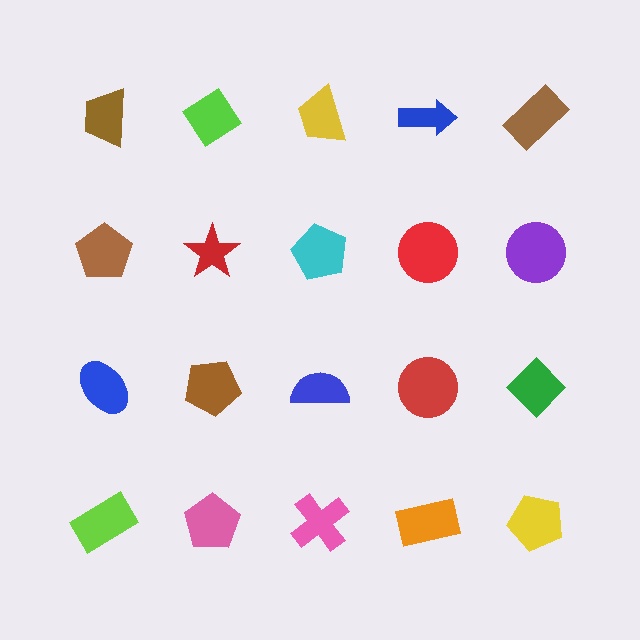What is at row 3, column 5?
A green diamond.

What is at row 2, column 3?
A cyan pentagon.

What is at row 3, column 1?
A blue ellipse.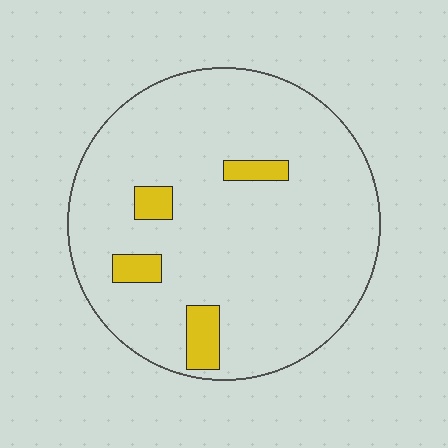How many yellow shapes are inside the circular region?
4.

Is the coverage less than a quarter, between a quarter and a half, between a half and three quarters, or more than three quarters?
Less than a quarter.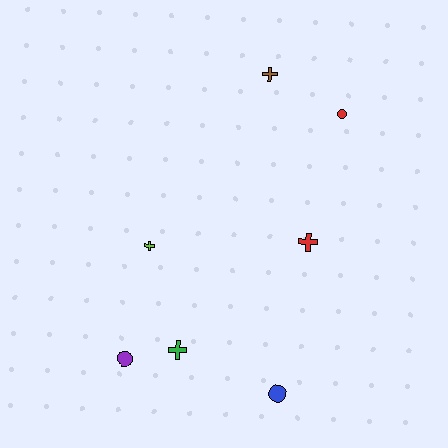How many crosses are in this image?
There are 4 crosses.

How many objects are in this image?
There are 7 objects.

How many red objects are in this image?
There are 2 red objects.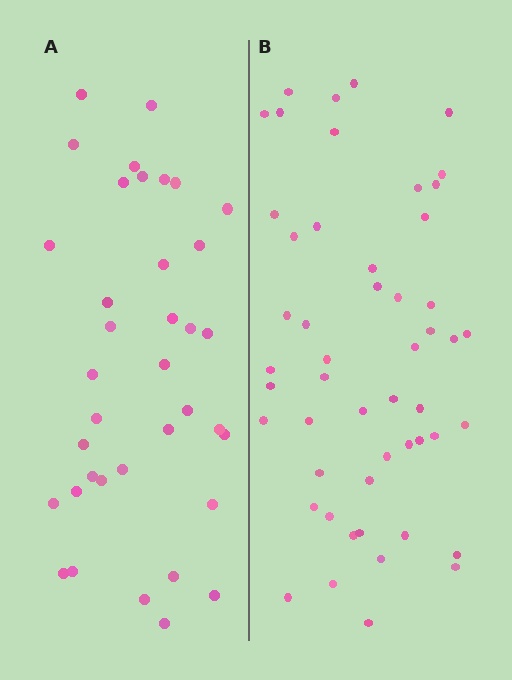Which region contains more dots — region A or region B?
Region B (the right region) has more dots.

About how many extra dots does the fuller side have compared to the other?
Region B has approximately 15 more dots than region A.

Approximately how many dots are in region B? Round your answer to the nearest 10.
About 50 dots. (The exact count is 51, which rounds to 50.)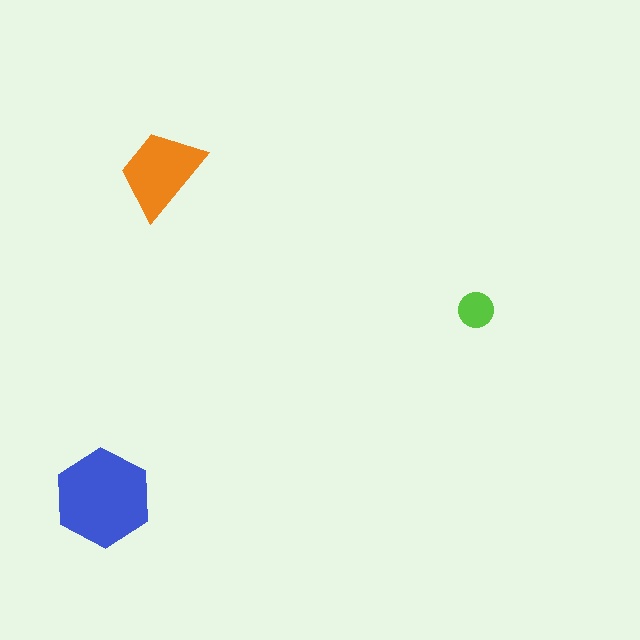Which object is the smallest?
The lime circle.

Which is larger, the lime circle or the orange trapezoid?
The orange trapezoid.